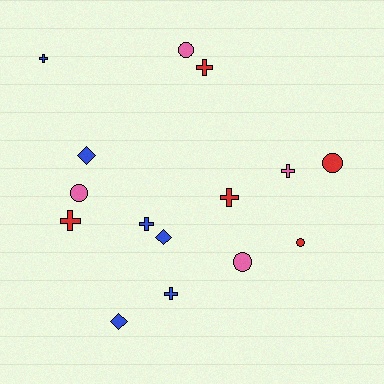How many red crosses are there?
There are 3 red crosses.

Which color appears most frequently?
Blue, with 6 objects.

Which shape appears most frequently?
Cross, with 7 objects.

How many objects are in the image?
There are 15 objects.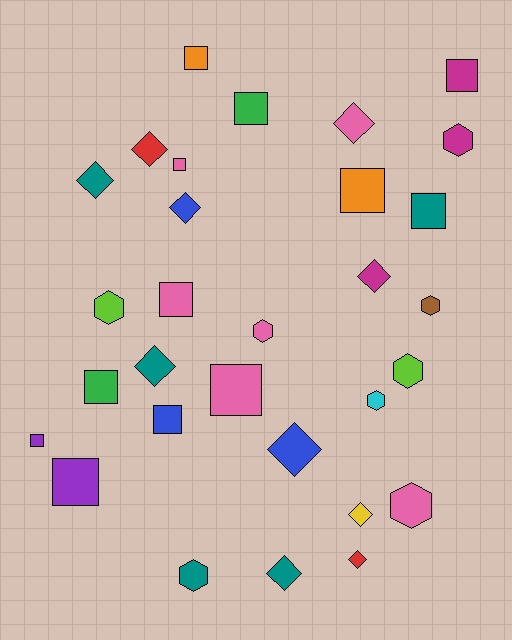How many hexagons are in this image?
There are 8 hexagons.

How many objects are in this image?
There are 30 objects.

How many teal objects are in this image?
There are 5 teal objects.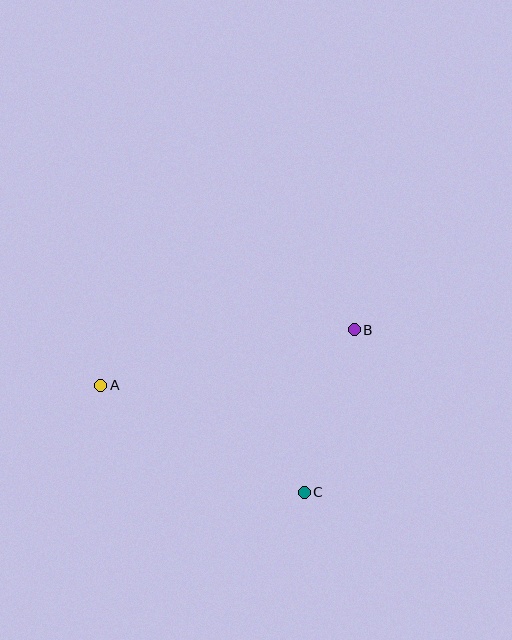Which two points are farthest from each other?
Points A and B are farthest from each other.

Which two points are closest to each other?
Points B and C are closest to each other.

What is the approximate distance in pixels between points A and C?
The distance between A and C is approximately 230 pixels.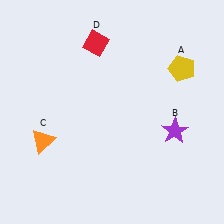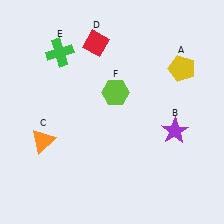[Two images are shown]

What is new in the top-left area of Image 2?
A green cross (E) was added in the top-left area of Image 2.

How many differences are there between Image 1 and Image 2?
There are 2 differences between the two images.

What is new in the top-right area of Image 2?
A lime hexagon (F) was added in the top-right area of Image 2.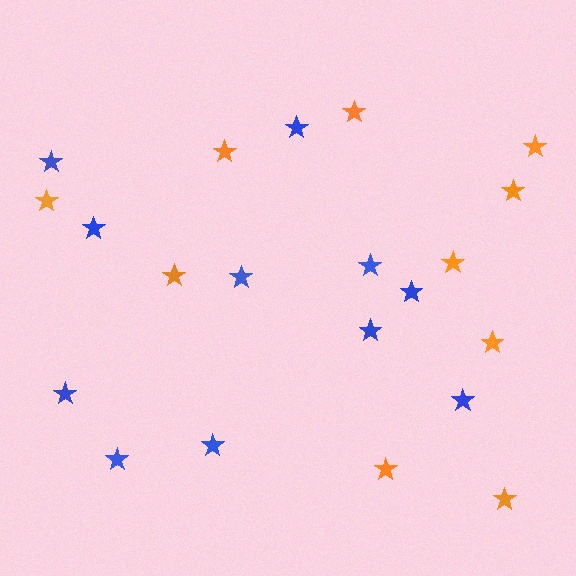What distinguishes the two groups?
There are 2 groups: one group of orange stars (10) and one group of blue stars (11).